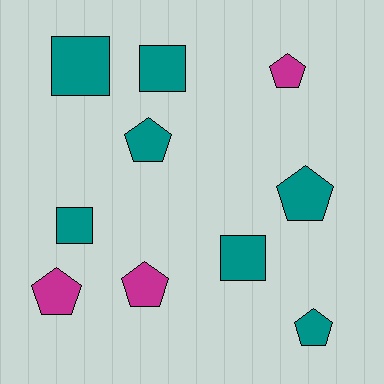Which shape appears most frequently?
Pentagon, with 6 objects.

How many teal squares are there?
There are 4 teal squares.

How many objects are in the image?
There are 10 objects.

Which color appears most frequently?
Teal, with 7 objects.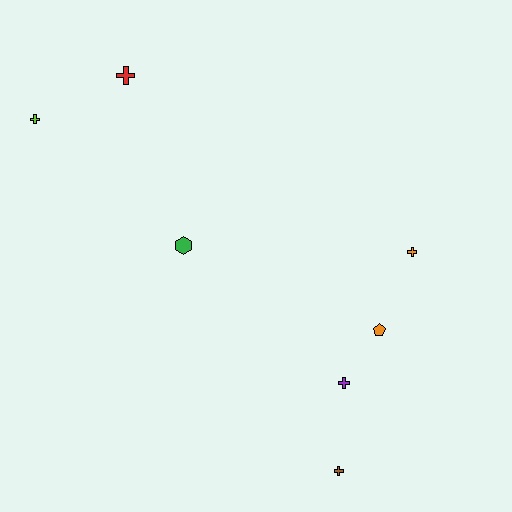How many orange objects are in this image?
There are 2 orange objects.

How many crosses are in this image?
There are 5 crosses.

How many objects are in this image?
There are 7 objects.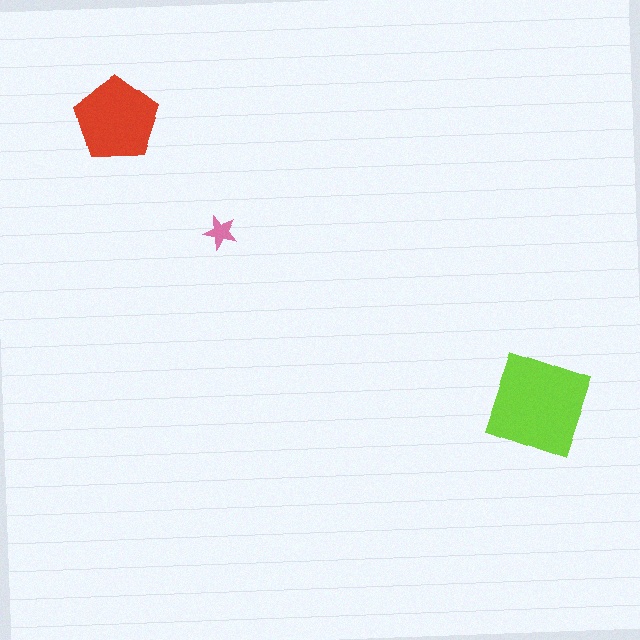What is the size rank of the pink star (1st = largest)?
3rd.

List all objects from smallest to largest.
The pink star, the red pentagon, the lime square.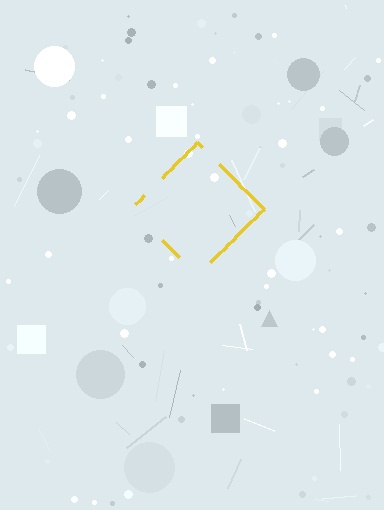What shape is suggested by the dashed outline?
The dashed outline suggests a diamond.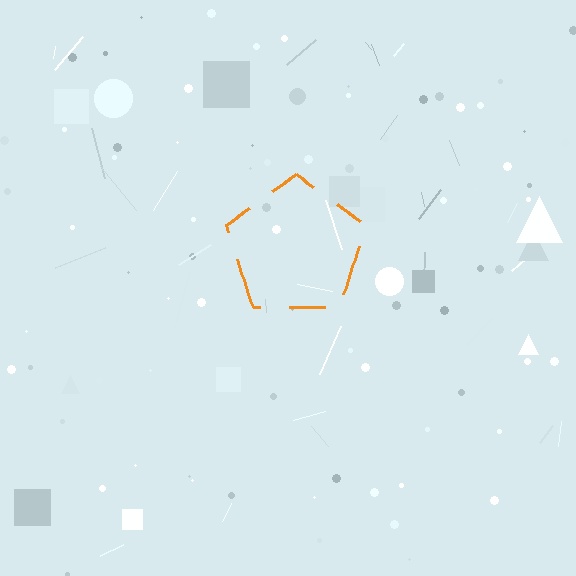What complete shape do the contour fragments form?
The contour fragments form a pentagon.